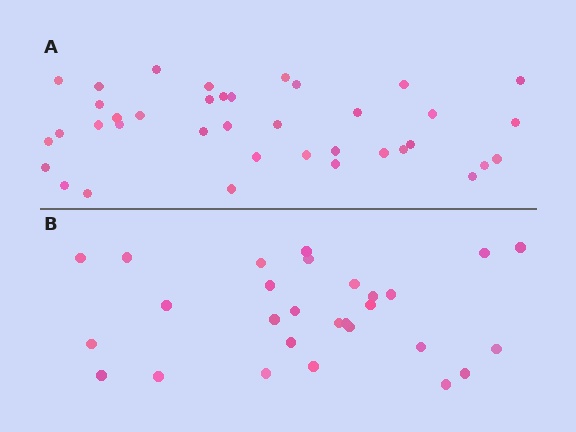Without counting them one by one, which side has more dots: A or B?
Region A (the top region) has more dots.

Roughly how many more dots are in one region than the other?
Region A has roughly 10 or so more dots than region B.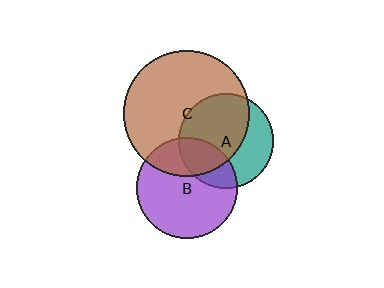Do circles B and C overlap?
Yes.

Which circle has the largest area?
Circle C (brown).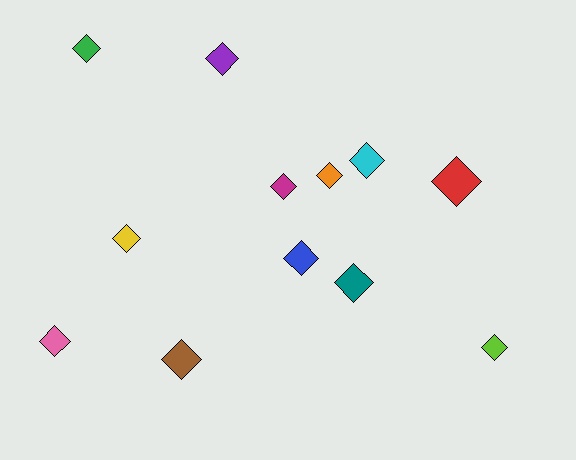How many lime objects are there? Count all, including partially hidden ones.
There is 1 lime object.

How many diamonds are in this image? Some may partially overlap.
There are 12 diamonds.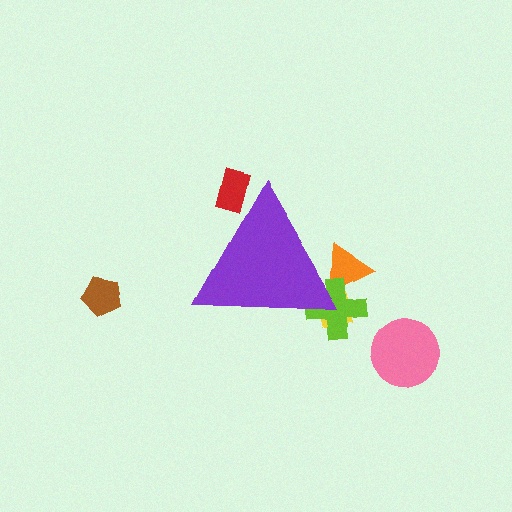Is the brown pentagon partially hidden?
No, the brown pentagon is fully visible.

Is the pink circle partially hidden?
No, the pink circle is fully visible.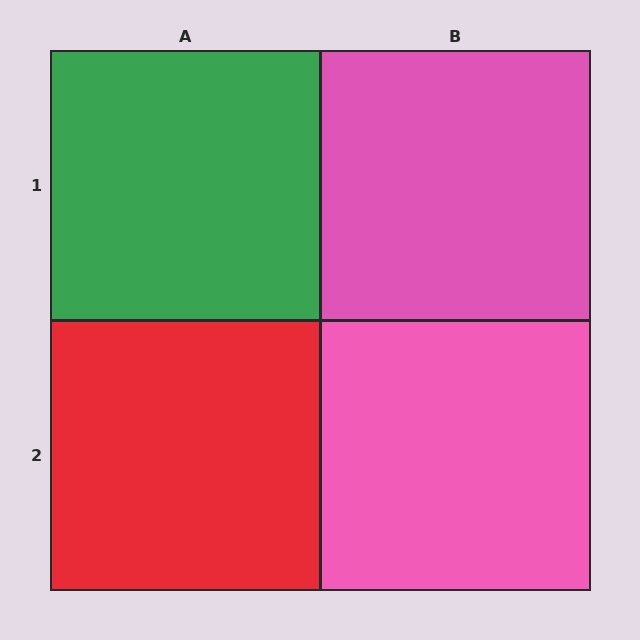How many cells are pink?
2 cells are pink.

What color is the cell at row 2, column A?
Red.